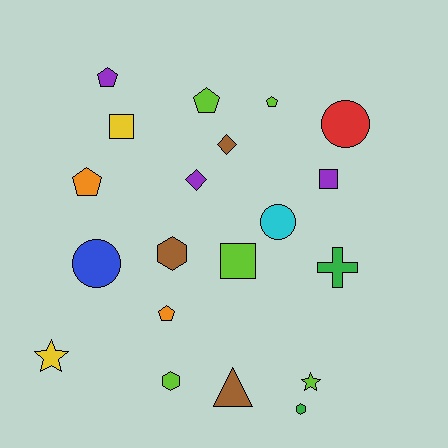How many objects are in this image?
There are 20 objects.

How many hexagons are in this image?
There are 3 hexagons.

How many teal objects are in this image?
There are no teal objects.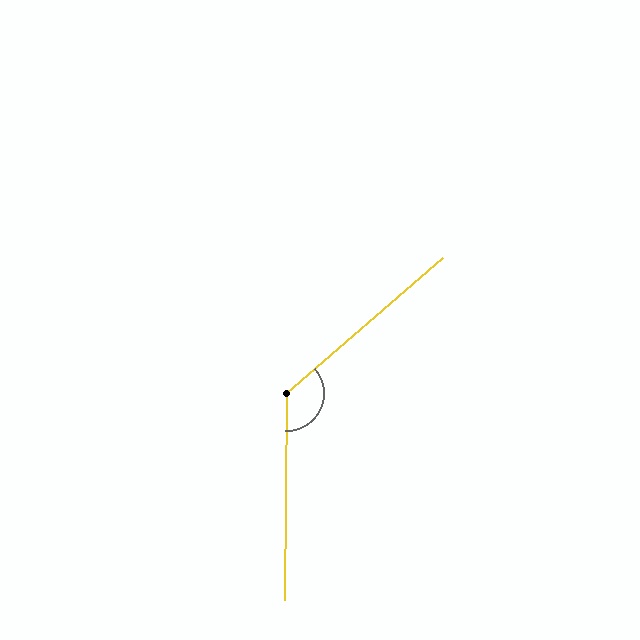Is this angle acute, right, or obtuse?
It is obtuse.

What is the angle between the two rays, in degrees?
Approximately 131 degrees.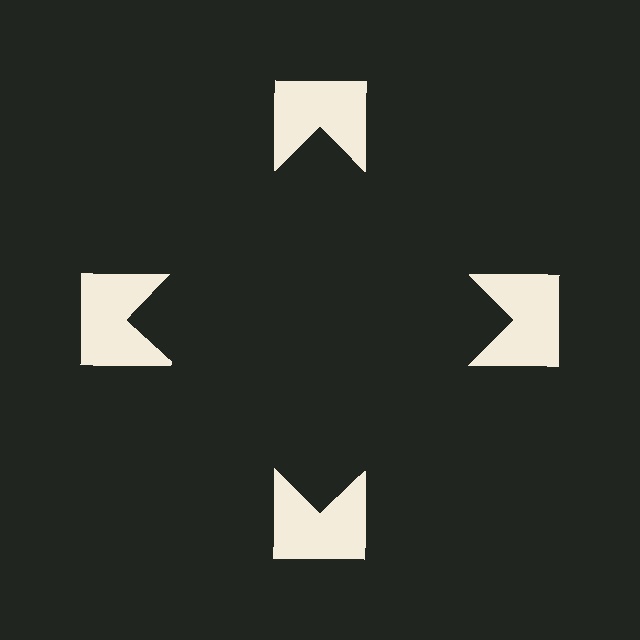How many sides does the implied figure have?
4 sides.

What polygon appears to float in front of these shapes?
An illusory square — its edges are inferred from the aligned wedge cuts in the notched squares, not physically drawn.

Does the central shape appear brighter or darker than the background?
It typically appears slightly darker than the background, even though no actual brightness change is drawn.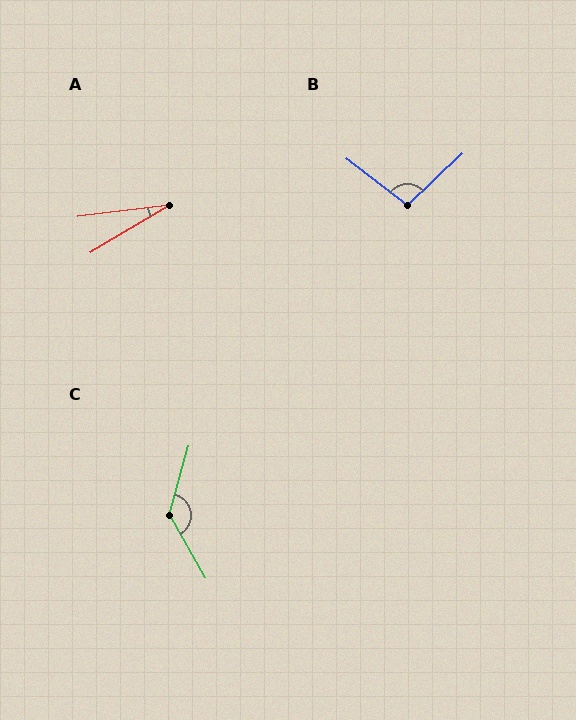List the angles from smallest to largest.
A (24°), B (99°), C (135°).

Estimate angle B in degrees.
Approximately 99 degrees.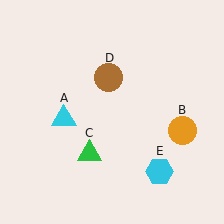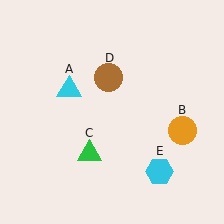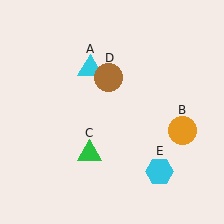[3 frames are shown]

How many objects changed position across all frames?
1 object changed position: cyan triangle (object A).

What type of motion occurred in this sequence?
The cyan triangle (object A) rotated clockwise around the center of the scene.